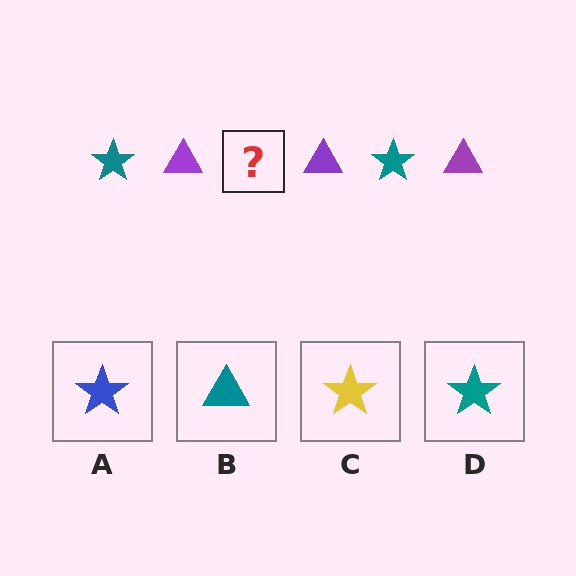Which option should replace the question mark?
Option D.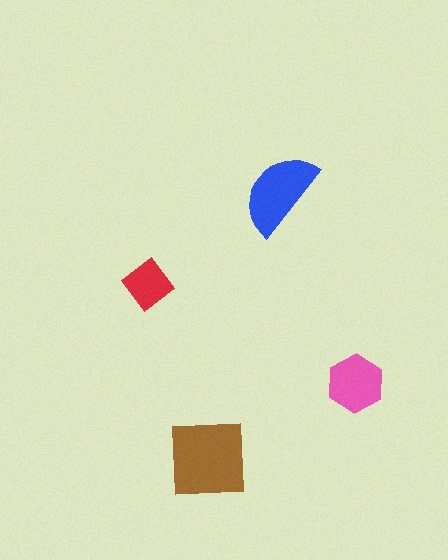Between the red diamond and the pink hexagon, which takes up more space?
The pink hexagon.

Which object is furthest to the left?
The red diamond is leftmost.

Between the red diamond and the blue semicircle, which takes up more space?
The blue semicircle.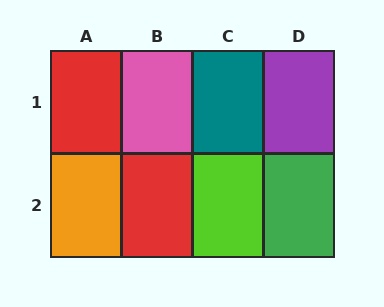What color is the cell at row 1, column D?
Purple.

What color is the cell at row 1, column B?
Pink.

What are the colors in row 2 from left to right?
Orange, red, lime, green.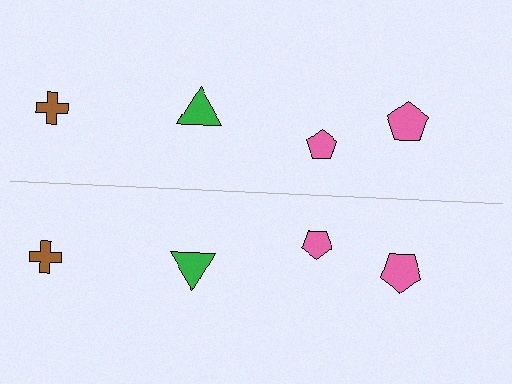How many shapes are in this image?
There are 8 shapes in this image.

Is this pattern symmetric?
Yes, this pattern has bilateral (reflection) symmetry.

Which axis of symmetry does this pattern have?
The pattern has a horizontal axis of symmetry running through the center of the image.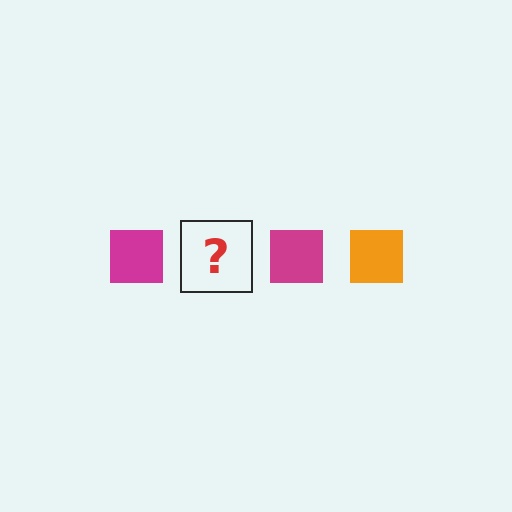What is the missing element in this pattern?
The missing element is an orange square.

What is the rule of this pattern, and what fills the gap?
The rule is that the pattern cycles through magenta, orange squares. The gap should be filled with an orange square.